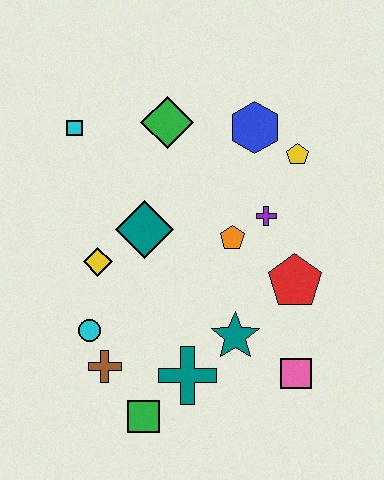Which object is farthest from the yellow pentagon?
The green square is farthest from the yellow pentagon.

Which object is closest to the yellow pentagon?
The blue hexagon is closest to the yellow pentagon.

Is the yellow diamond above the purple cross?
No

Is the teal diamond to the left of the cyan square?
No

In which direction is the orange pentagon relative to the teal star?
The orange pentagon is above the teal star.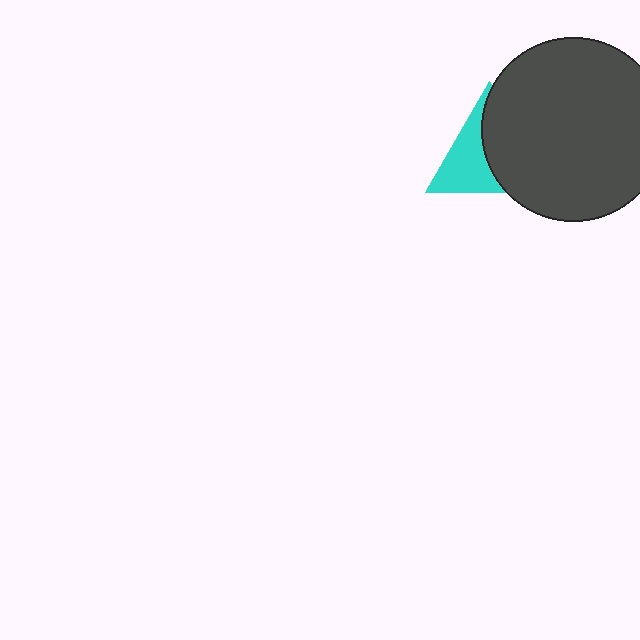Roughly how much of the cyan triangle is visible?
About half of it is visible (roughly 47%).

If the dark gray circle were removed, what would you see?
You would see the complete cyan triangle.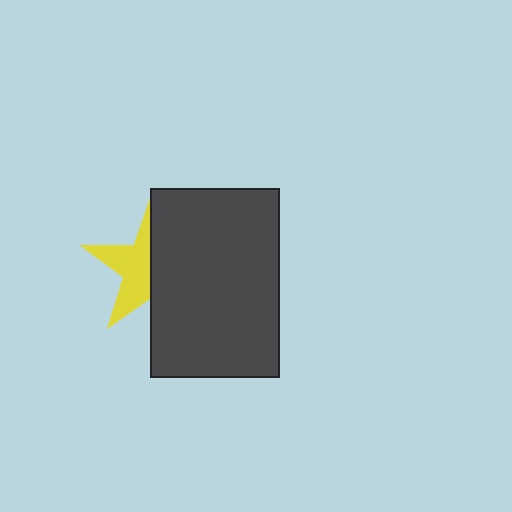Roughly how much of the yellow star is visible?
About half of it is visible (roughly 47%).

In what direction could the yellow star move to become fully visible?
The yellow star could move left. That would shift it out from behind the dark gray rectangle entirely.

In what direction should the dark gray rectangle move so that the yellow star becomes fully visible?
The dark gray rectangle should move right. That is the shortest direction to clear the overlap and leave the yellow star fully visible.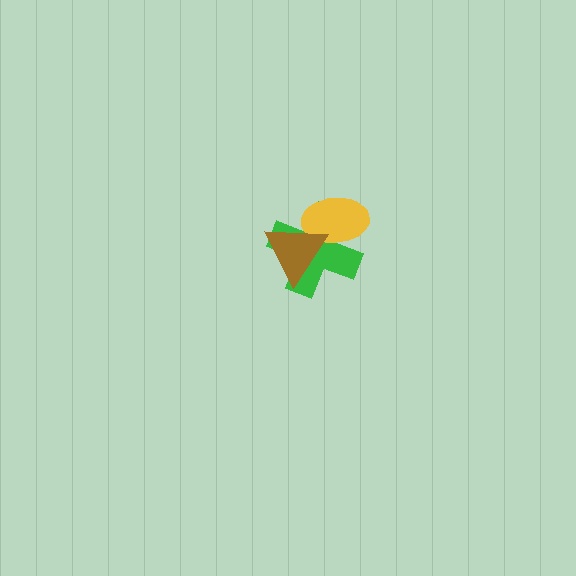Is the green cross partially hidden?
Yes, it is partially covered by another shape.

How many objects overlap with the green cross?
2 objects overlap with the green cross.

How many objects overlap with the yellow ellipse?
2 objects overlap with the yellow ellipse.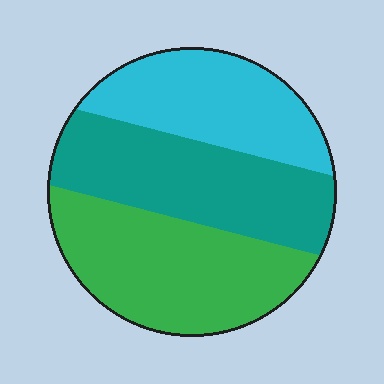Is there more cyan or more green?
Green.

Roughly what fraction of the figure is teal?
Teal takes up between a quarter and a half of the figure.